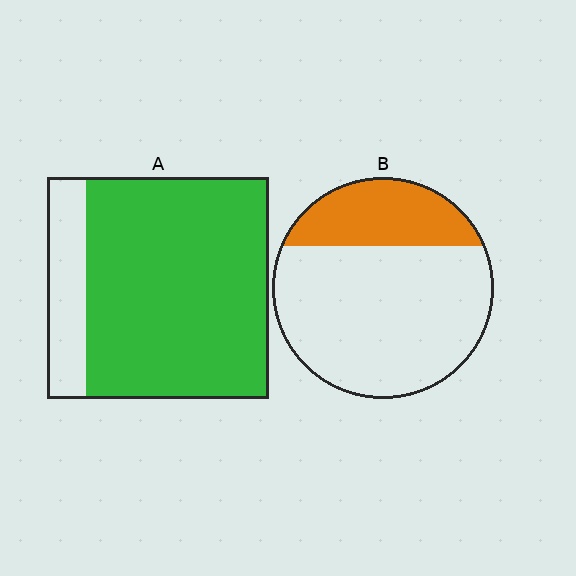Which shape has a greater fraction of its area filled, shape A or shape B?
Shape A.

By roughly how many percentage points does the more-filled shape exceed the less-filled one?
By roughly 55 percentage points (A over B).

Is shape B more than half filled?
No.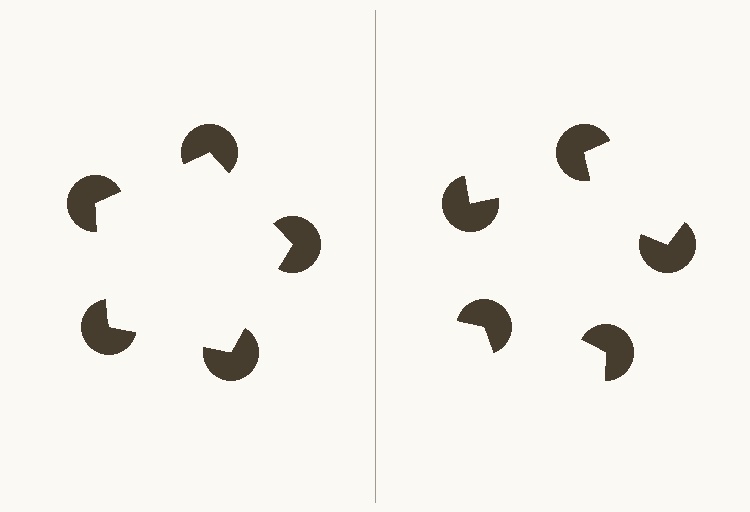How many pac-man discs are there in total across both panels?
10 — 5 on each side.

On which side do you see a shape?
An illusory pentagon appears on the left side. On the right side the wedge cuts are rotated, so no coherent shape forms.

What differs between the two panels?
The pac-man discs are positioned identically on both sides; only the wedge orientations differ. On the left they align to a pentagon; on the right they are misaligned.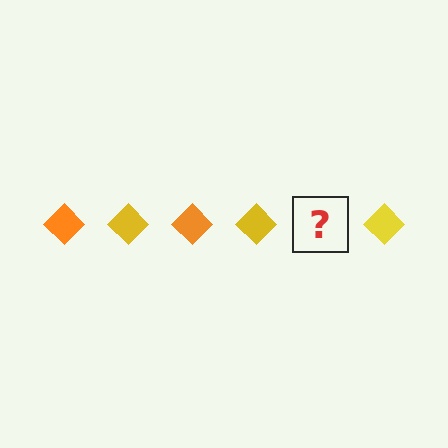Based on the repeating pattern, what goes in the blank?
The blank should be an orange diamond.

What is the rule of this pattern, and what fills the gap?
The rule is that the pattern cycles through orange, yellow diamonds. The gap should be filled with an orange diamond.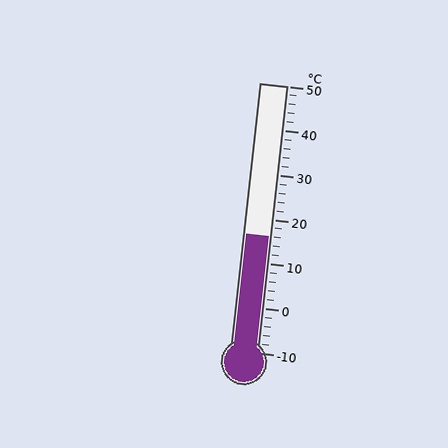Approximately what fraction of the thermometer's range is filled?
The thermometer is filled to approximately 45% of its range.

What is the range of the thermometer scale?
The thermometer scale ranges from -10°C to 50°C.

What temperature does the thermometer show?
The thermometer shows approximately 16°C.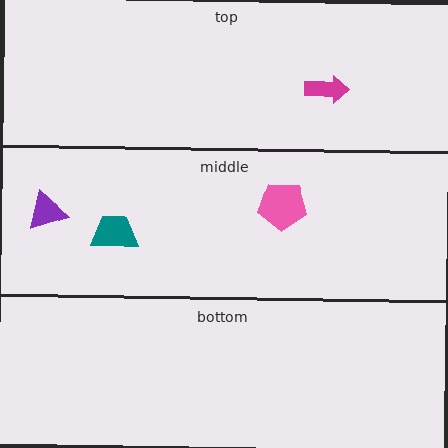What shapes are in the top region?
The magenta arrow.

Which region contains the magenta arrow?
The top region.